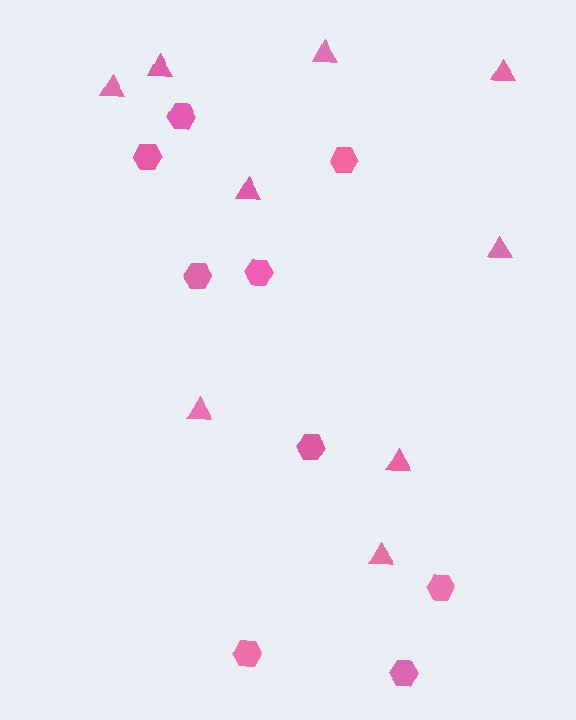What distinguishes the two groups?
There are 2 groups: one group of hexagons (9) and one group of triangles (9).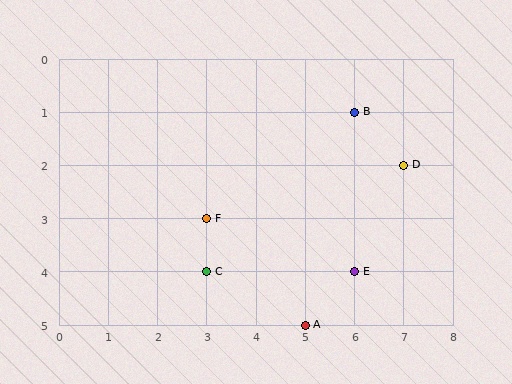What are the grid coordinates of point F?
Point F is at grid coordinates (3, 3).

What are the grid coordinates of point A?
Point A is at grid coordinates (5, 5).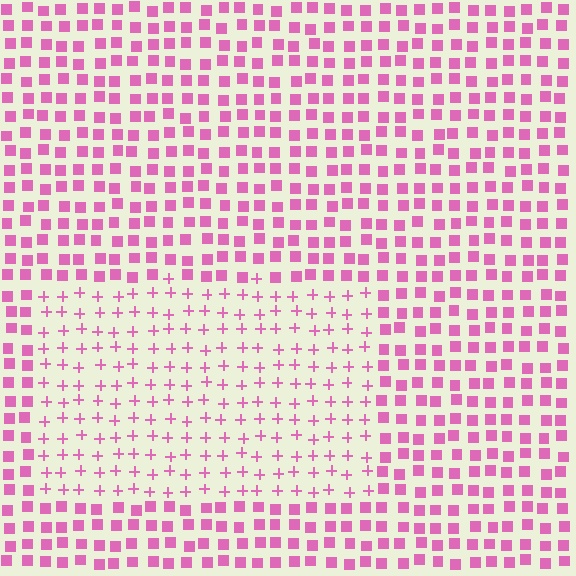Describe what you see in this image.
The image is filled with small pink elements arranged in a uniform grid. A rectangle-shaped region contains plus signs, while the surrounding area contains squares. The boundary is defined purely by the change in element shape.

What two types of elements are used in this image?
The image uses plus signs inside the rectangle region and squares outside it.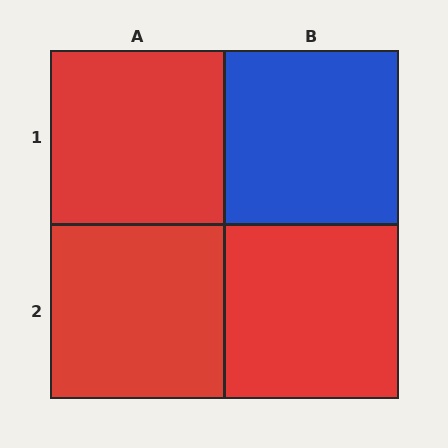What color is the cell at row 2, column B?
Red.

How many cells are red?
3 cells are red.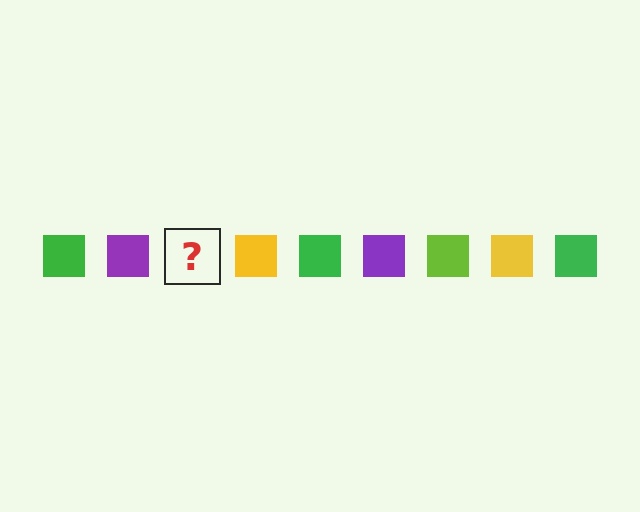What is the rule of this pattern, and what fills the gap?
The rule is that the pattern cycles through green, purple, lime, yellow squares. The gap should be filled with a lime square.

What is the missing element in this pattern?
The missing element is a lime square.